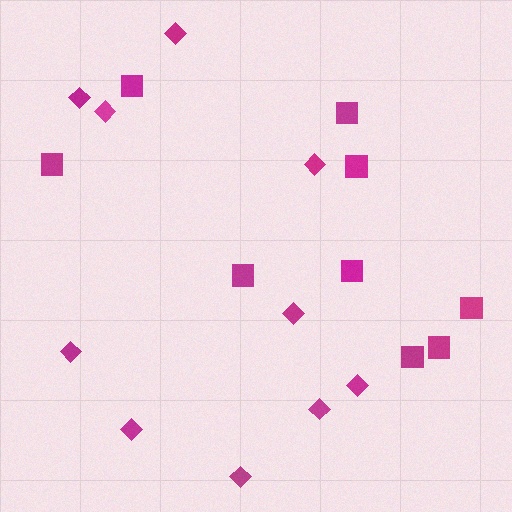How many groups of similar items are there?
There are 2 groups: one group of squares (9) and one group of diamonds (10).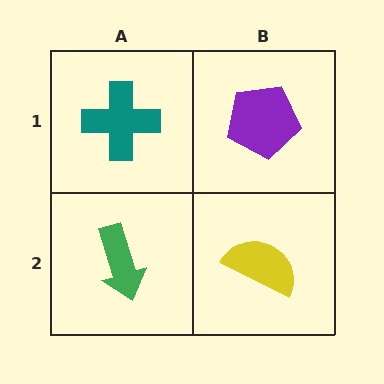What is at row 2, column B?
A yellow semicircle.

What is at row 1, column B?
A purple pentagon.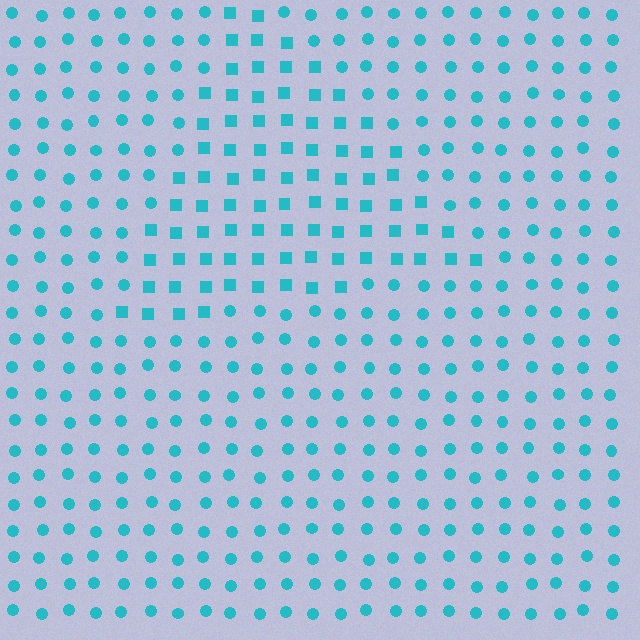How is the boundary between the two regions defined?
The boundary is defined by a change in element shape: squares inside vs. circles outside. All elements share the same color and spacing.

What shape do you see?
I see a triangle.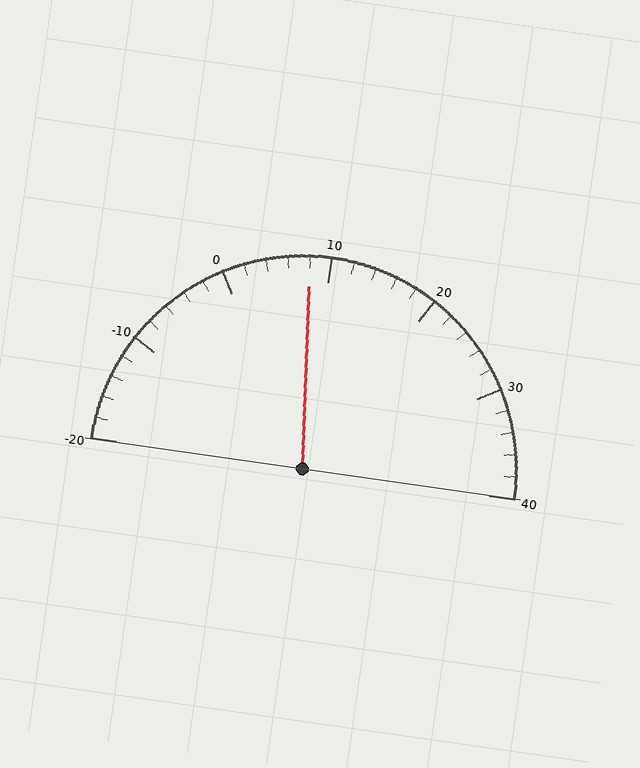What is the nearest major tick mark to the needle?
The nearest major tick mark is 10.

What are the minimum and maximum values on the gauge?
The gauge ranges from -20 to 40.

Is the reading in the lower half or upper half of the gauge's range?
The reading is in the lower half of the range (-20 to 40).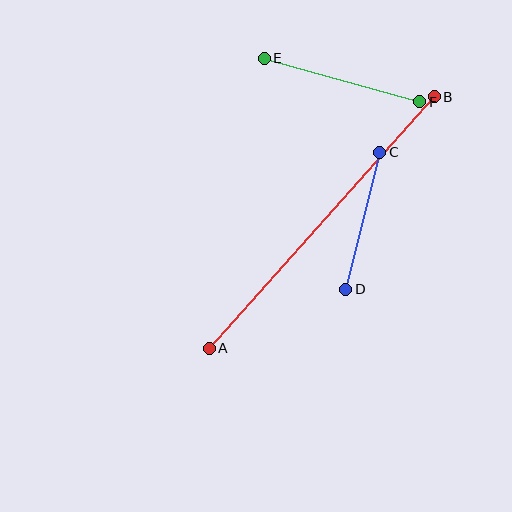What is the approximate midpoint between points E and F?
The midpoint is at approximately (342, 80) pixels.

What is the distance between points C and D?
The distance is approximately 141 pixels.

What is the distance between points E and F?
The distance is approximately 161 pixels.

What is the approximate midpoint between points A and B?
The midpoint is at approximately (322, 222) pixels.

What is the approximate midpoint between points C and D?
The midpoint is at approximately (363, 221) pixels.